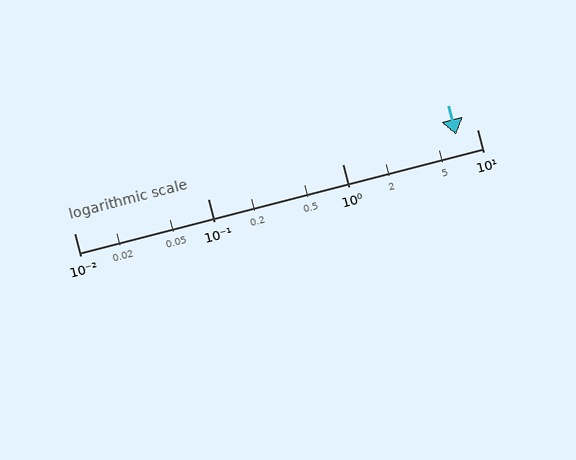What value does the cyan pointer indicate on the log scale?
The pointer indicates approximately 7.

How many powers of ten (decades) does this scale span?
The scale spans 3 decades, from 0.01 to 10.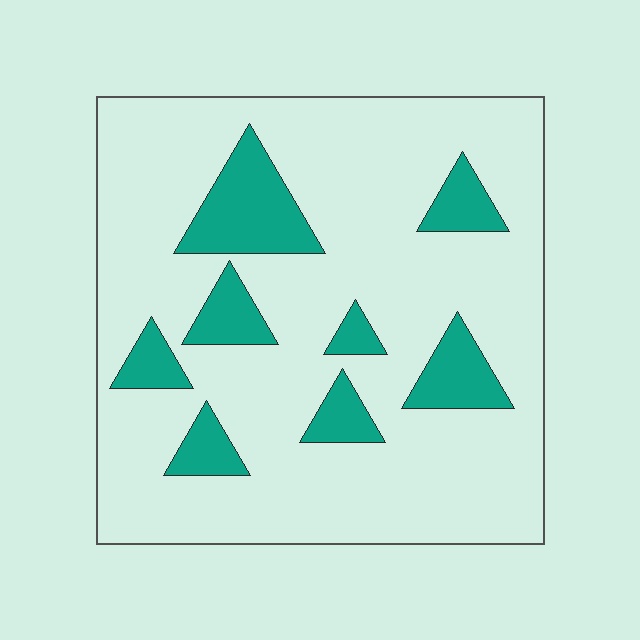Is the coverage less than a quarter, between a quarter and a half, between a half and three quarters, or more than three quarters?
Less than a quarter.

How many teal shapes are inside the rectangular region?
8.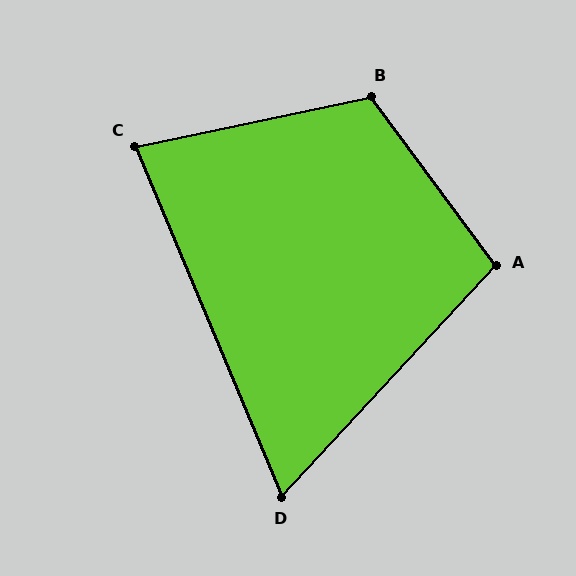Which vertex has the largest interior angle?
B, at approximately 114 degrees.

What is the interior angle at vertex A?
Approximately 101 degrees (obtuse).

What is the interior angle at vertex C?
Approximately 79 degrees (acute).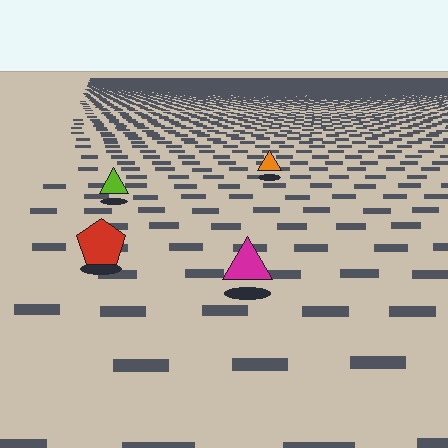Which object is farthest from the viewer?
The orange triangle is farthest from the viewer. It appears smaller and the ground texture around it is denser.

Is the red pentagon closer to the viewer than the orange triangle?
Yes. The red pentagon is closer — you can tell from the texture gradient: the ground texture is coarser near it.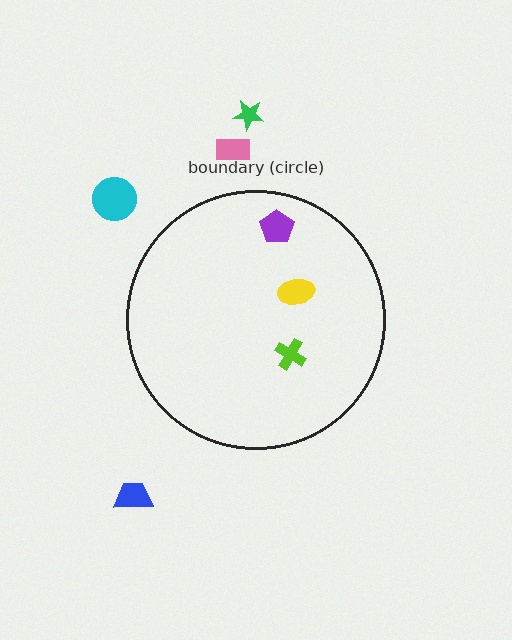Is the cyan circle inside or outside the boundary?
Outside.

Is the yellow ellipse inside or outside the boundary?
Inside.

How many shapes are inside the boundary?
3 inside, 4 outside.